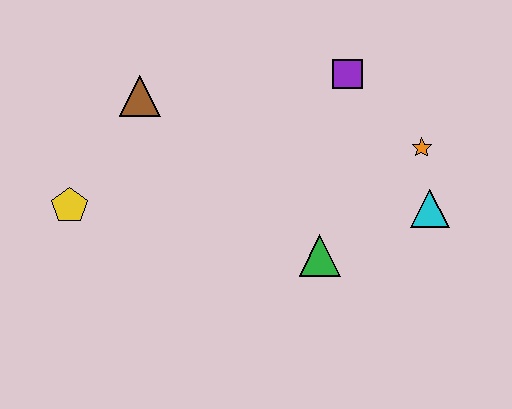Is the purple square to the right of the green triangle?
Yes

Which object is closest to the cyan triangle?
The orange star is closest to the cyan triangle.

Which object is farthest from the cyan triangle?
The yellow pentagon is farthest from the cyan triangle.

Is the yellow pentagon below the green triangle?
No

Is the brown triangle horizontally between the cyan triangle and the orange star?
No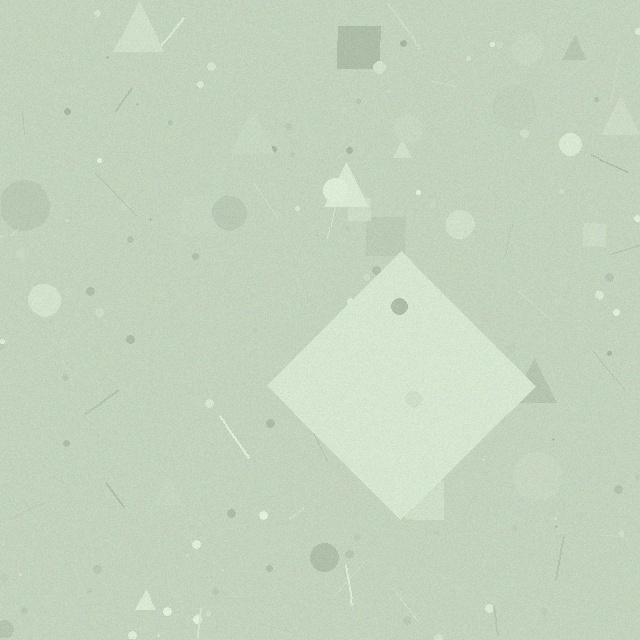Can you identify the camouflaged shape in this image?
The camouflaged shape is a diamond.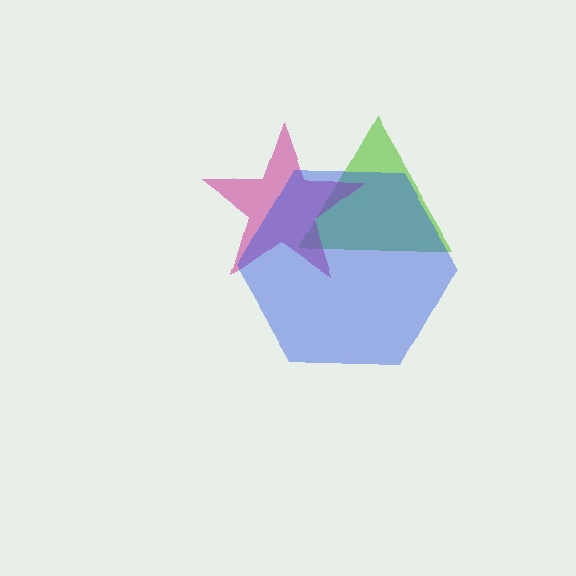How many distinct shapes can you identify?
There are 3 distinct shapes: a lime triangle, a magenta star, a blue hexagon.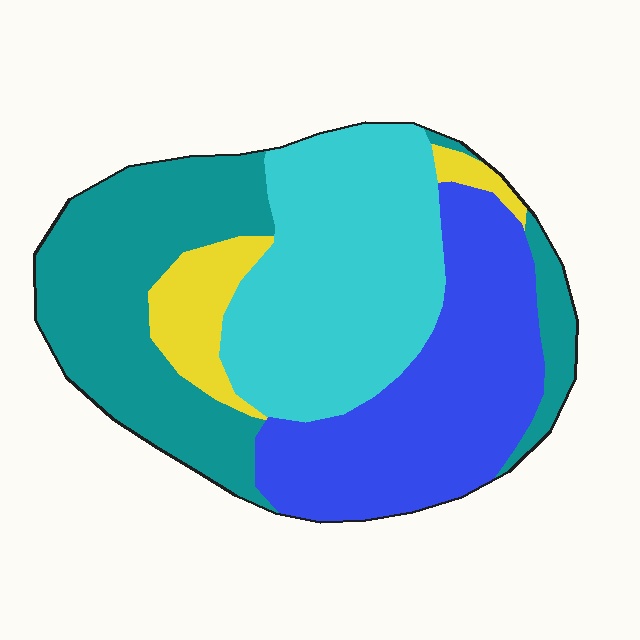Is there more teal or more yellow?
Teal.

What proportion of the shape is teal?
Teal takes up about one third (1/3) of the shape.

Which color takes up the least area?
Yellow, at roughly 10%.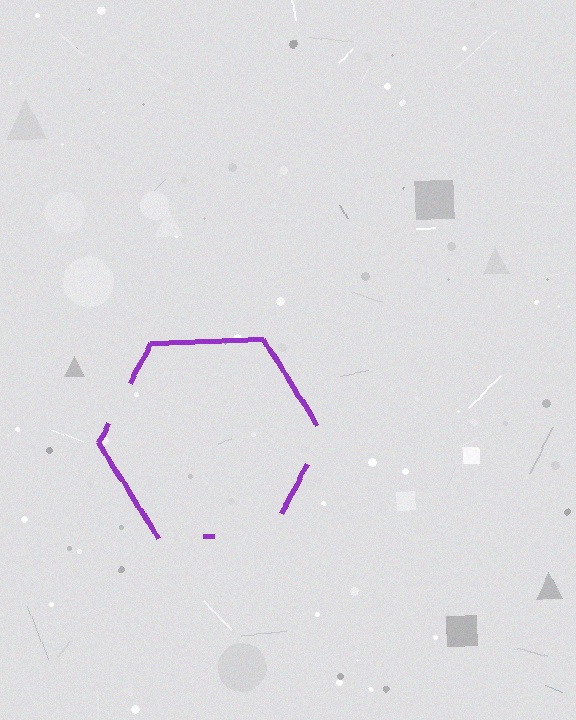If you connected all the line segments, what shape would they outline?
They would outline a hexagon.